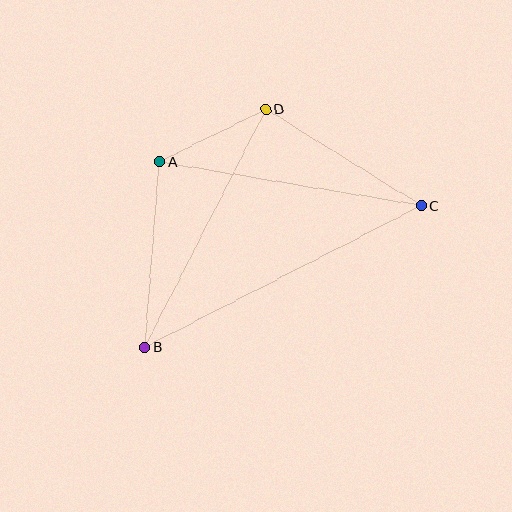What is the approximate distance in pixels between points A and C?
The distance between A and C is approximately 265 pixels.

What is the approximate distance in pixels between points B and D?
The distance between B and D is approximately 267 pixels.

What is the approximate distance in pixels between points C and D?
The distance between C and D is approximately 183 pixels.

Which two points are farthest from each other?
Points B and C are farthest from each other.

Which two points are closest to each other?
Points A and D are closest to each other.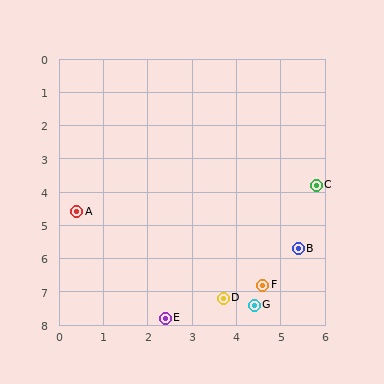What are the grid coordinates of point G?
Point G is at approximately (4.4, 7.4).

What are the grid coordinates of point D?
Point D is at approximately (3.7, 7.2).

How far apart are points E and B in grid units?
Points E and B are about 3.7 grid units apart.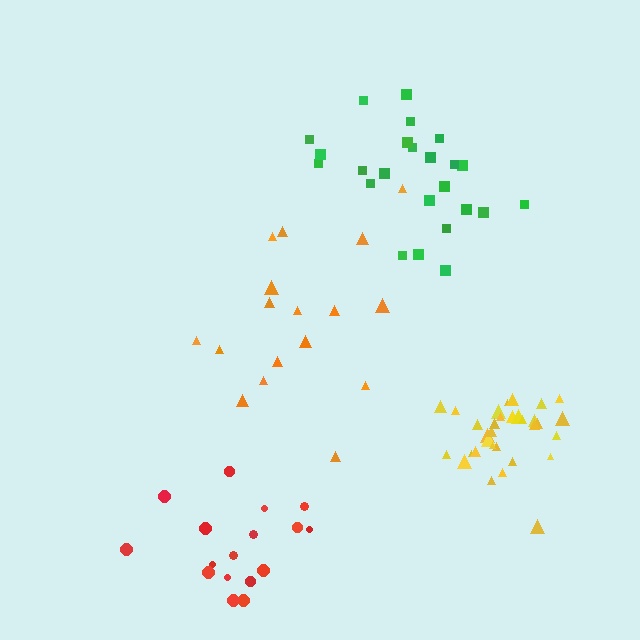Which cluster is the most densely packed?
Yellow.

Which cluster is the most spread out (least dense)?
Orange.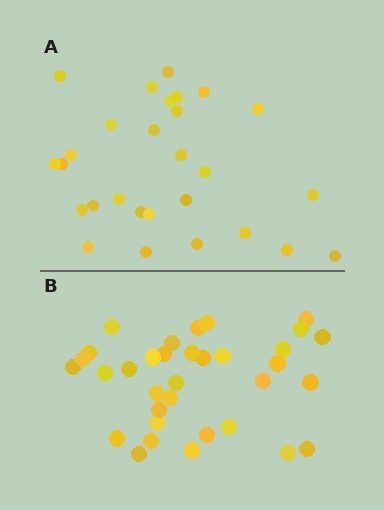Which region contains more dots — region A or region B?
Region B (the bottom region) has more dots.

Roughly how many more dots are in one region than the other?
Region B has about 6 more dots than region A.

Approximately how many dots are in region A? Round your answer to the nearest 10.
About 30 dots. (The exact count is 28, which rounds to 30.)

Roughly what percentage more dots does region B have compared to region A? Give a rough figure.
About 20% more.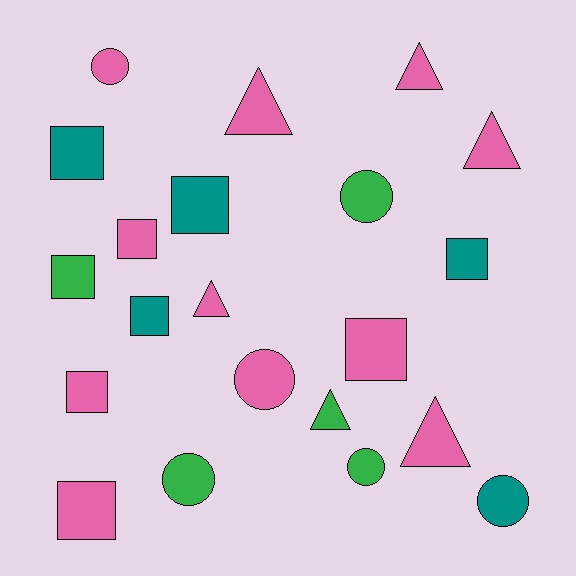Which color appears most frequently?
Pink, with 11 objects.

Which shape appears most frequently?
Square, with 9 objects.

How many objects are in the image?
There are 21 objects.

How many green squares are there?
There is 1 green square.